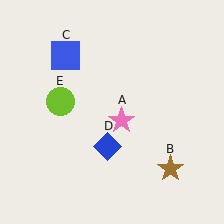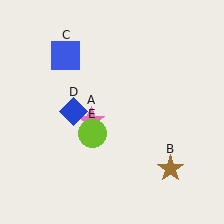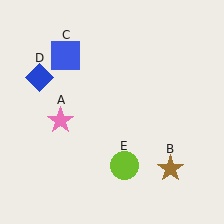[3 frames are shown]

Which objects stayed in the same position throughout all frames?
Brown star (object B) and blue square (object C) remained stationary.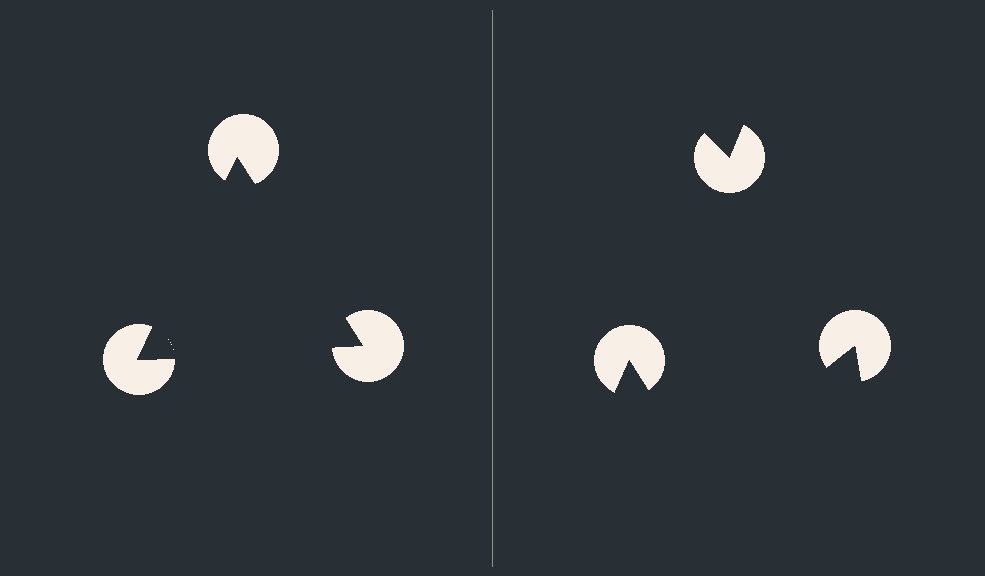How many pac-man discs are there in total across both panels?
6 — 3 on each side.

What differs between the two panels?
The pac-man discs are positioned identically on both sides; only the wedge orientations differ. On the left they align to a triangle; on the right they are misaligned.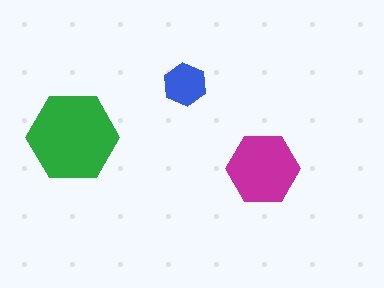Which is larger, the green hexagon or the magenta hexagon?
The green one.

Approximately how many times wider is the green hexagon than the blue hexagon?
About 2 times wider.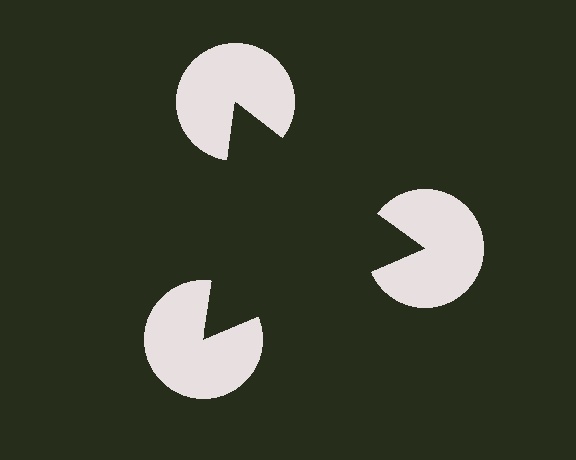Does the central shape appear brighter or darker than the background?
It typically appears slightly darker than the background, even though no actual brightness change is drawn.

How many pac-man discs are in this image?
There are 3 — one at each vertex of the illusory triangle.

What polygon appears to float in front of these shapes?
An illusory triangle — its edges are inferred from the aligned wedge cuts in the pac-man discs, not physically drawn.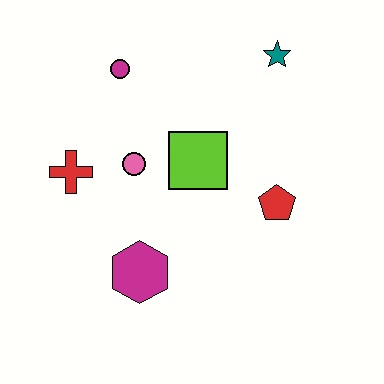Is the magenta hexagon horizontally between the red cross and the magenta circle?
No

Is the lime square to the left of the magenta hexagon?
No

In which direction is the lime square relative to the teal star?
The lime square is below the teal star.